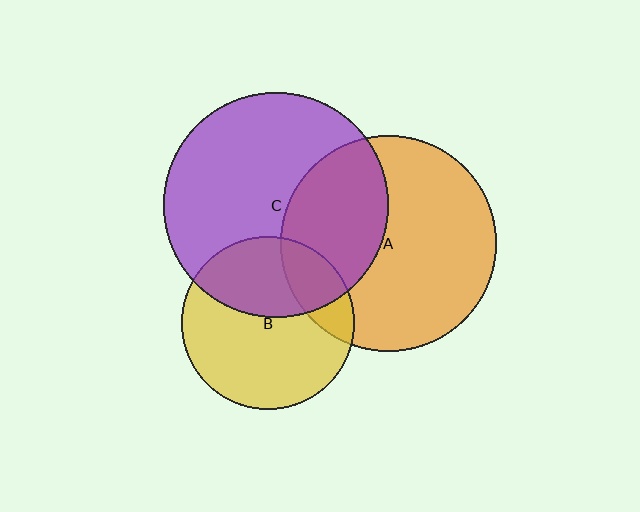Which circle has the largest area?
Circle C (purple).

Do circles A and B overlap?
Yes.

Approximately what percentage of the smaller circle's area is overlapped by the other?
Approximately 20%.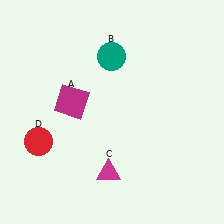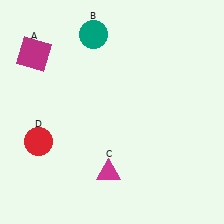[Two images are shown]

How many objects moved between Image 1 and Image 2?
2 objects moved between the two images.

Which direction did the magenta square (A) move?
The magenta square (A) moved up.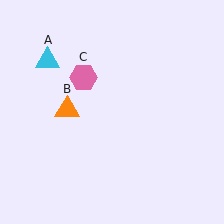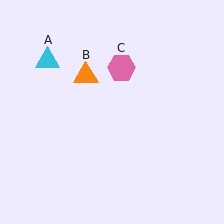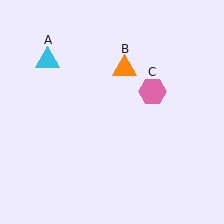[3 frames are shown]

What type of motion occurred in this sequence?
The orange triangle (object B), pink hexagon (object C) rotated clockwise around the center of the scene.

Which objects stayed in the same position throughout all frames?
Cyan triangle (object A) remained stationary.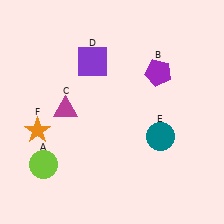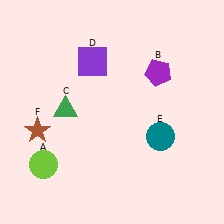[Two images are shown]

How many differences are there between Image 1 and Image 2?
There are 2 differences between the two images.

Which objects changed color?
C changed from magenta to green. F changed from orange to brown.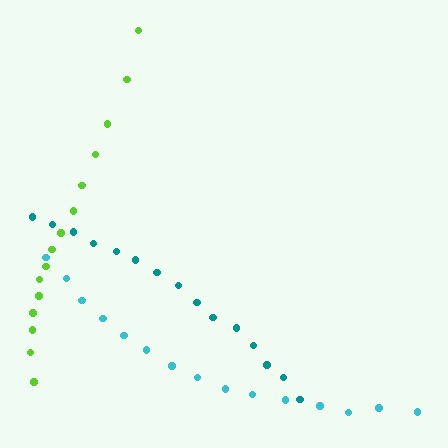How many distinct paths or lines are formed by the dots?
There are 3 distinct paths.